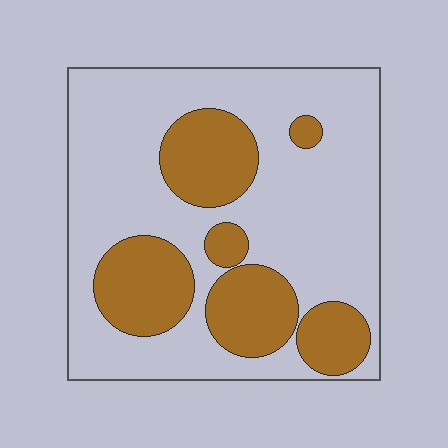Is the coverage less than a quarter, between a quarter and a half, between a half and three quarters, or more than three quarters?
Between a quarter and a half.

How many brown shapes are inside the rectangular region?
6.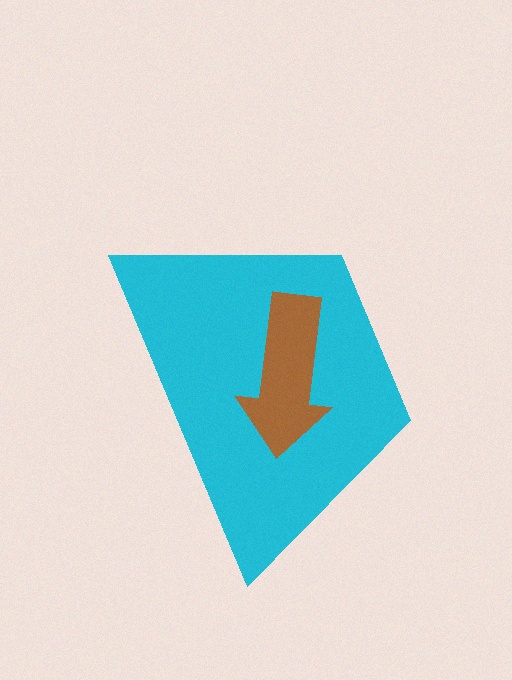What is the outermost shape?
The cyan trapezoid.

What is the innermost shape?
The brown arrow.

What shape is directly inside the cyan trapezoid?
The brown arrow.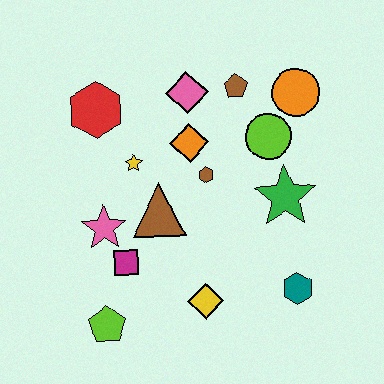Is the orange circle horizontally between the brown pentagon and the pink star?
No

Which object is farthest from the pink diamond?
The lime pentagon is farthest from the pink diamond.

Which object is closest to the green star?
The lime circle is closest to the green star.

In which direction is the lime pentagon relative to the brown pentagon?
The lime pentagon is below the brown pentagon.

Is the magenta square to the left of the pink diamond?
Yes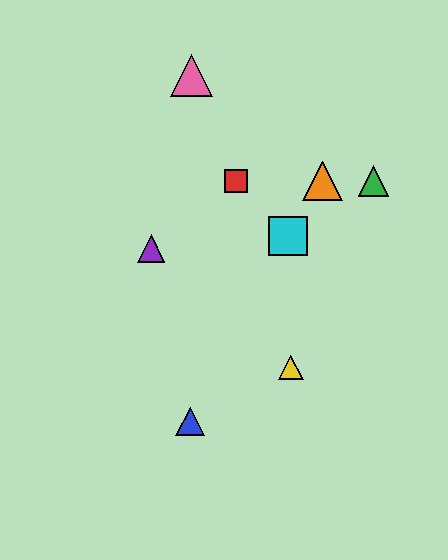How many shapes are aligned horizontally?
3 shapes (the red square, the green triangle, the orange triangle) are aligned horizontally.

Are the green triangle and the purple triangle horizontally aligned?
No, the green triangle is at y≈181 and the purple triangle is at y≈249.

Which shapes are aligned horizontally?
The red square, the green triangle, the orange triangle are aligned horizontally.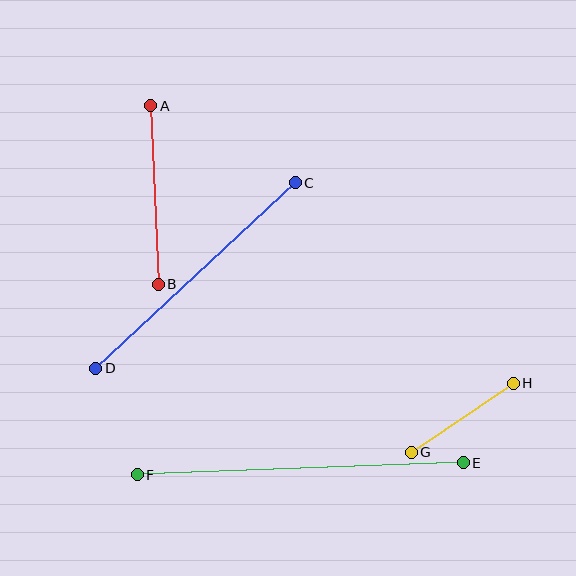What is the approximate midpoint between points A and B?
The midpoint is at approximately (154, 195) pixels.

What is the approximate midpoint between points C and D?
The midpoint is at approximately (196, 276) pixels.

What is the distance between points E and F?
The distance is approximately 326 pixels.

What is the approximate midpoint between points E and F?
The midpoint is at approximately (300, 469) pixels.